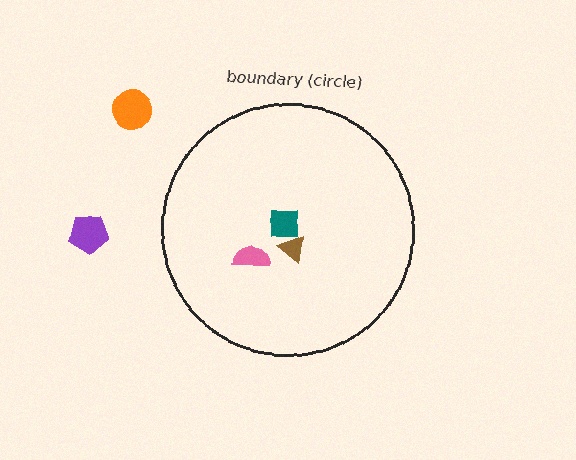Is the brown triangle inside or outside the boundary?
Inside.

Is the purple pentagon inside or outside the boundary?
Outside.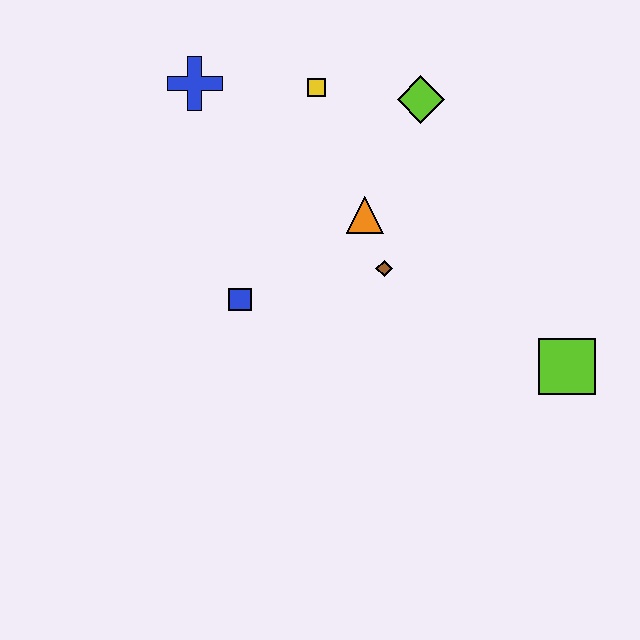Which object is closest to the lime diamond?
The yellow square is closest to the lime diamond.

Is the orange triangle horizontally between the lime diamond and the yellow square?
Yes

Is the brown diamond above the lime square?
Yes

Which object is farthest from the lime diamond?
The lime square is farthest from the lime diamond.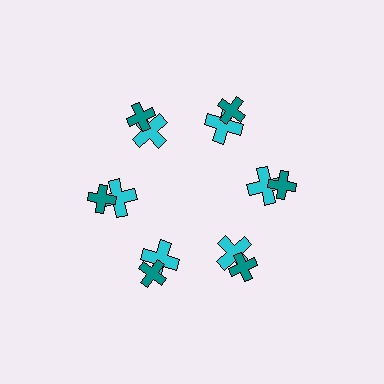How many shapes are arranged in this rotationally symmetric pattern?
There are 12 shapes, arranged in 6 groups of 2.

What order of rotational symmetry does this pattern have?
This pattern has 6-fold rotational symmetry.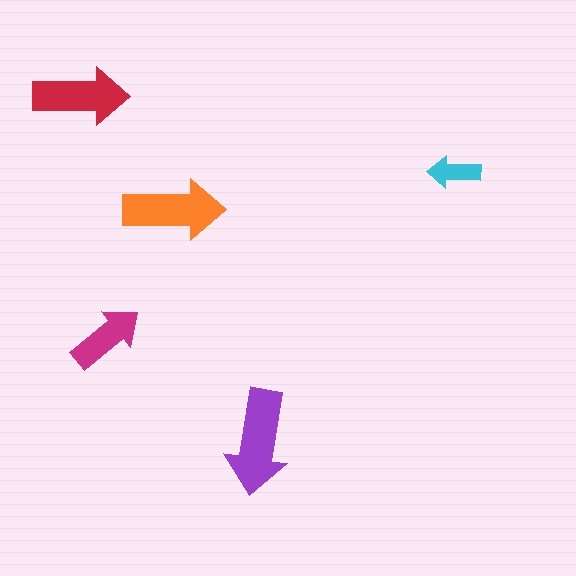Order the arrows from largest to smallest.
the purple one, the orange one, the red one, the magenta one, the cyan one.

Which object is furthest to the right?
The cyan arrow is rightmost.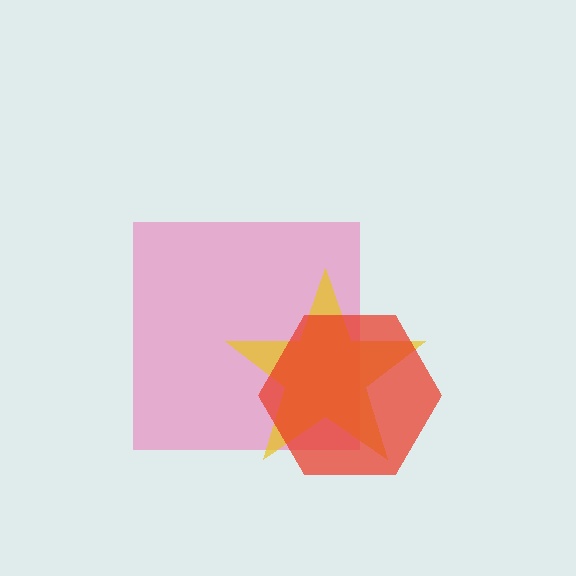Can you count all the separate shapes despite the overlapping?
Yes, there are 3 separate shapes.